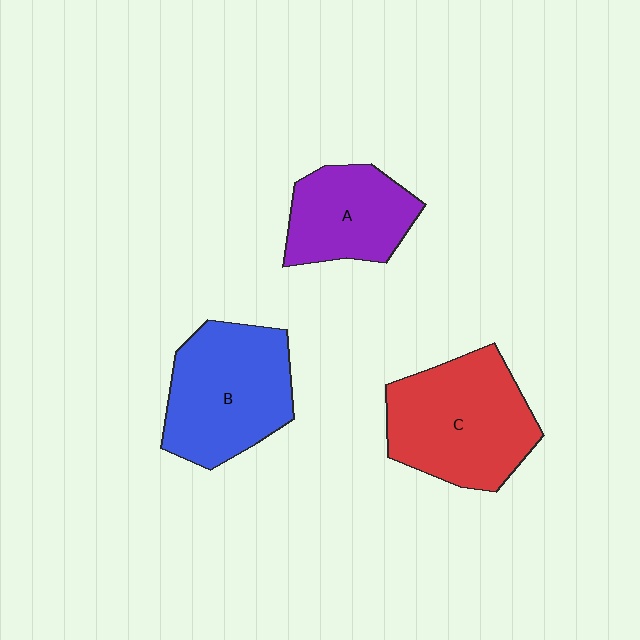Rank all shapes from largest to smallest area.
From largest to smallest: C (red), B (blue), A (purple).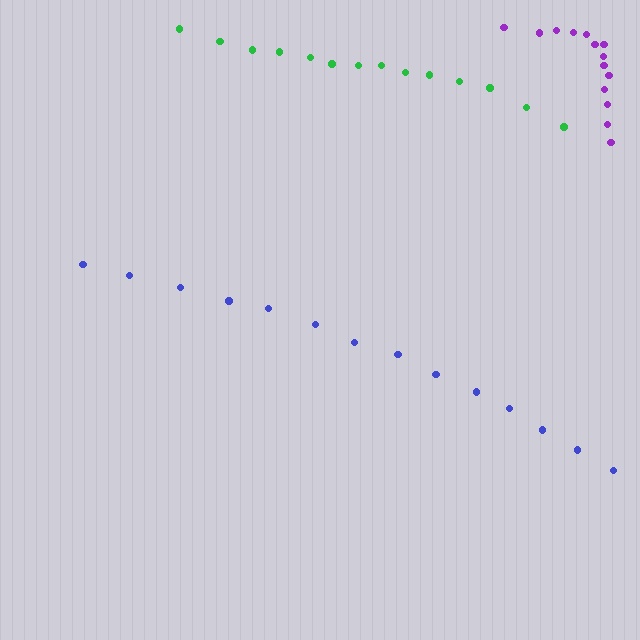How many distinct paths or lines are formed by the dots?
There are 3 distinct paths.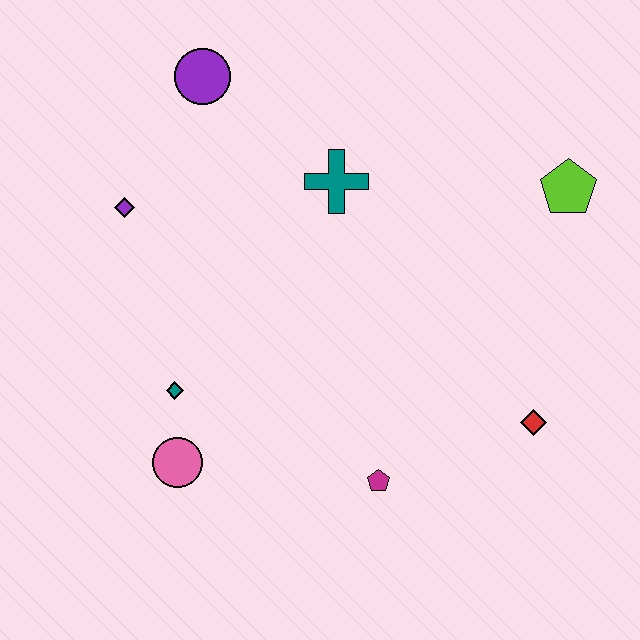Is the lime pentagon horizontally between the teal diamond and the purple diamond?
No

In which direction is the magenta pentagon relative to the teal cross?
The magenta pentagon is below the teal cross.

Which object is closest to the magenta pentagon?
The red diamond is closest to the magenta pentagon.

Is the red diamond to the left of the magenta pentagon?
No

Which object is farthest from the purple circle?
The red diamond is farthest from the purple circle.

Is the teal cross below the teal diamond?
No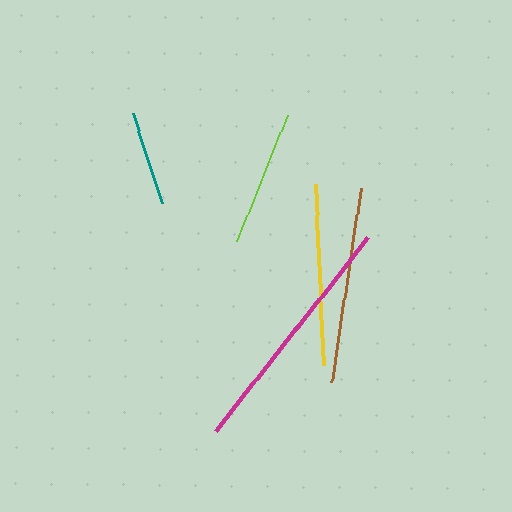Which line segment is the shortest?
The teal line is the shortest at approximately 95 pixels.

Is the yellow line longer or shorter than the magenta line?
The magenta line is longer than the yellow line.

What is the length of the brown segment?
The brown segment is approximately 196 pixels long.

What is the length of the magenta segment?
The magenta segment is approximately 246 pixels long.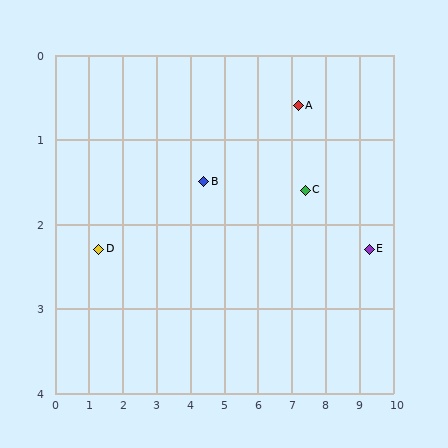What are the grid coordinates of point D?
Point D is at approximately (1.3, 2.3).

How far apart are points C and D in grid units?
Points C and D are about 6.1 grid units apart.